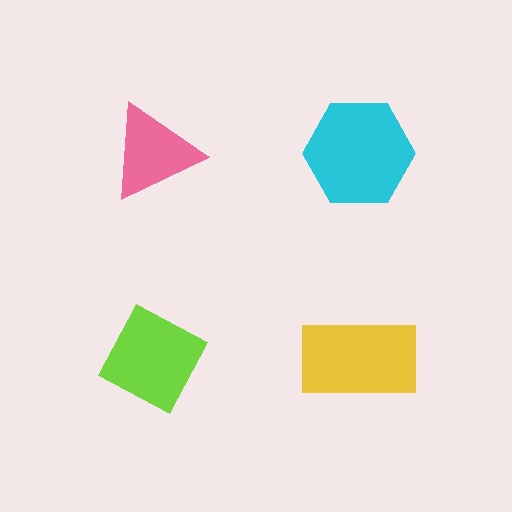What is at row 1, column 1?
A pink triangle.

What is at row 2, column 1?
A lime diamond.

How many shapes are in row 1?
2 shapes.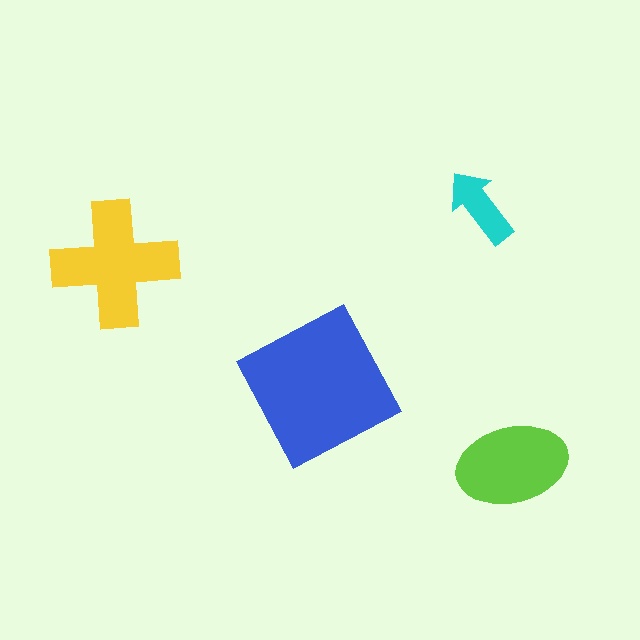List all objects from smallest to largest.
The cyan arrow, the lime ellipse, the yellow cross, the blue square.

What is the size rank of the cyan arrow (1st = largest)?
4th.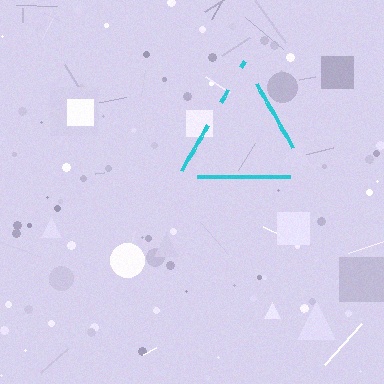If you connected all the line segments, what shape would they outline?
They would outline a triangle.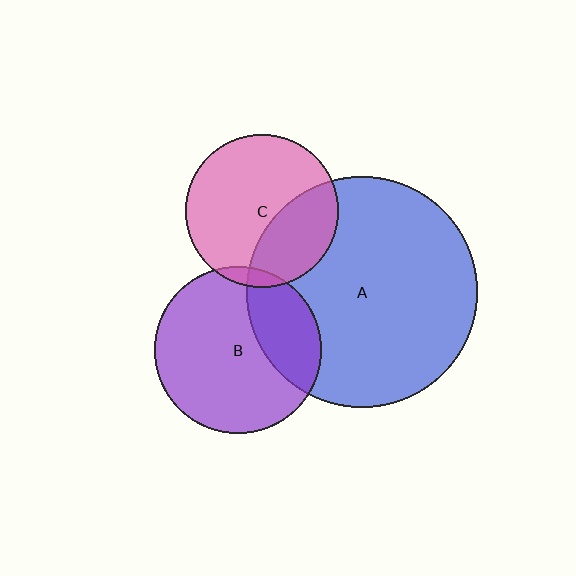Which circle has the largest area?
Circle A (blue).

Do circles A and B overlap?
Yes.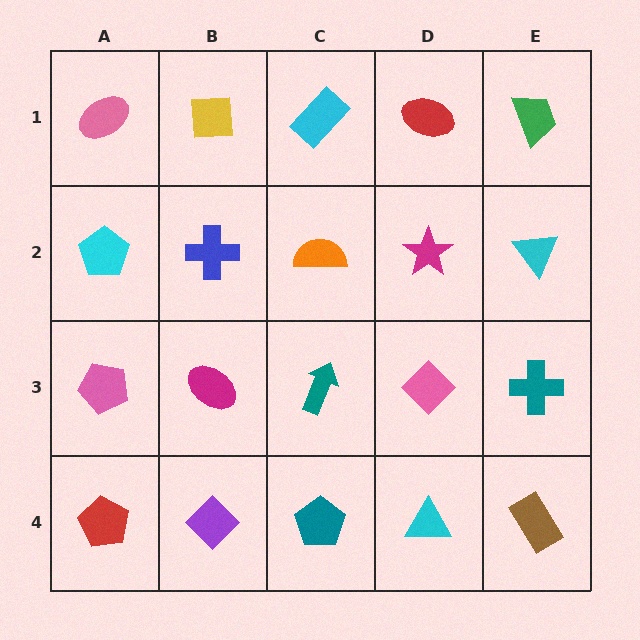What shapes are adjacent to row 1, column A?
A cyan pentagon (row 2, column A), a yellow square (row 1, column B).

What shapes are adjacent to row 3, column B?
A blue cross (row 2, column B), a purple diamond (row 4, column B), a pink pentagon (row 3, column A), a teal arrow (row 3, column C).